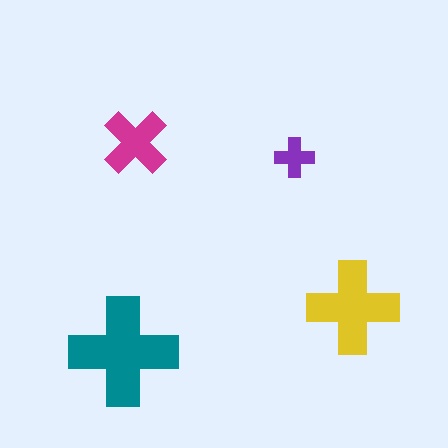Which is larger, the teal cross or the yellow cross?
The teal one.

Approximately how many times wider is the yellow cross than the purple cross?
About 2.5 times wider.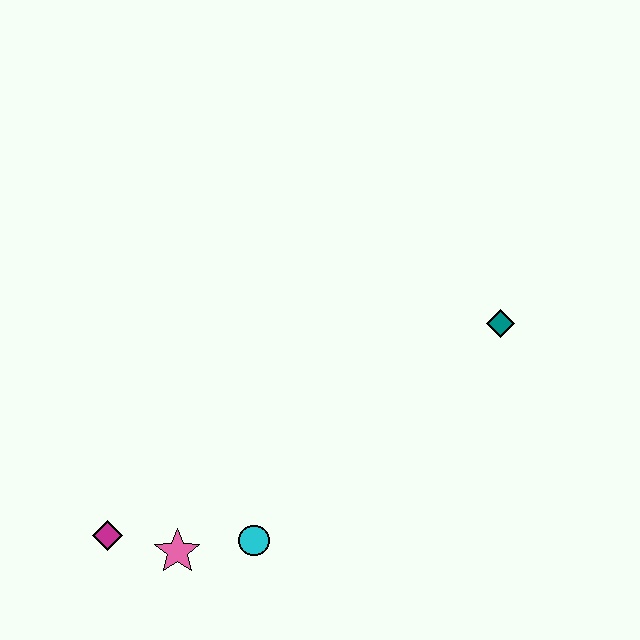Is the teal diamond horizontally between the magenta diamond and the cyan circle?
No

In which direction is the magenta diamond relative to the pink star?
The magenta diamond is to the left of the pink star.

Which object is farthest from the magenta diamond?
The teal diamond is farthest from the magenta diamond.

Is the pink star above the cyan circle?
No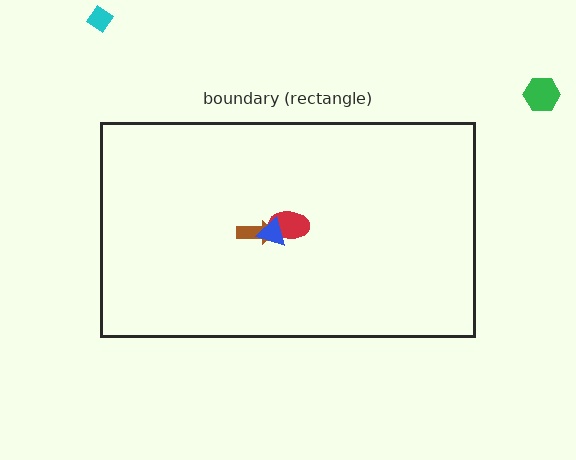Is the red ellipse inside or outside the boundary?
Inside.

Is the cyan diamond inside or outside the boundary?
Outside.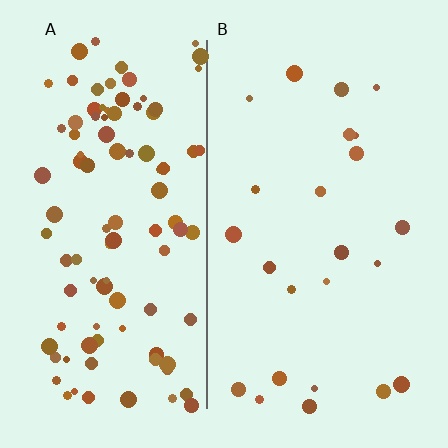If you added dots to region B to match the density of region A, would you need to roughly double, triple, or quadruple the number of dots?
Approximately quadruple.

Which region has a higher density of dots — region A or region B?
A (the left).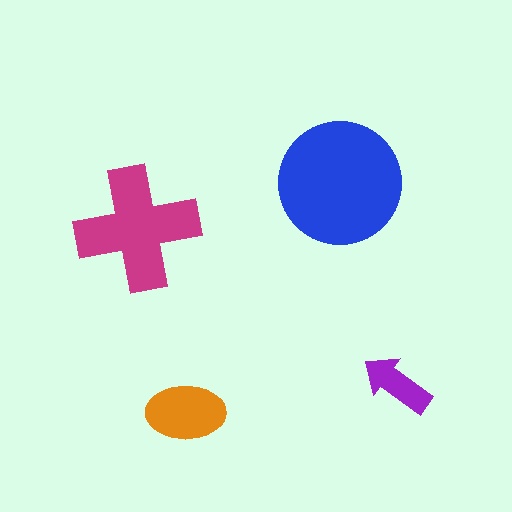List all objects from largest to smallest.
The blue circle, the magenta cross, the orange ellipse, the purple arrow.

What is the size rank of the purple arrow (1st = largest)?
4th.